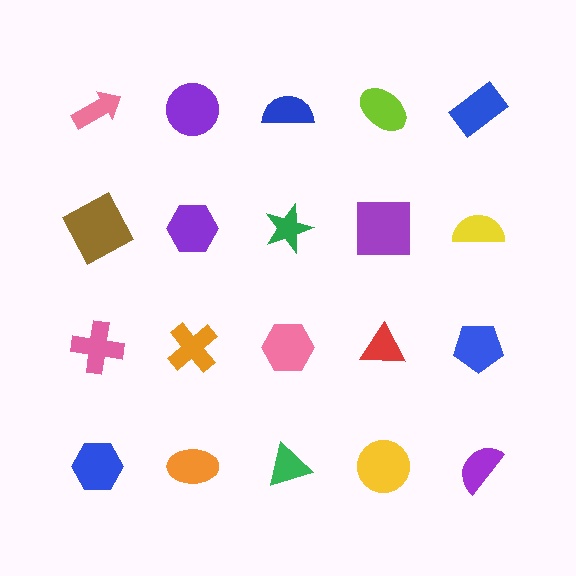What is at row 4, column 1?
A blue hexagon.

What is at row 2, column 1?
A brown square.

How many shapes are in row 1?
5 shapes.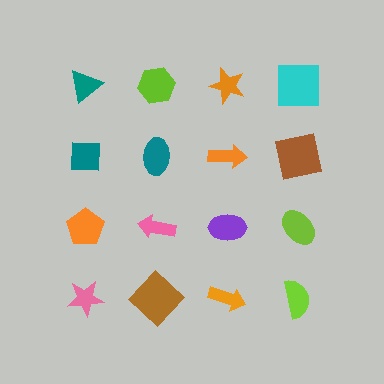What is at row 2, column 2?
A teal ellipse.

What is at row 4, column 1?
A pink star.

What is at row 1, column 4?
A cyan square.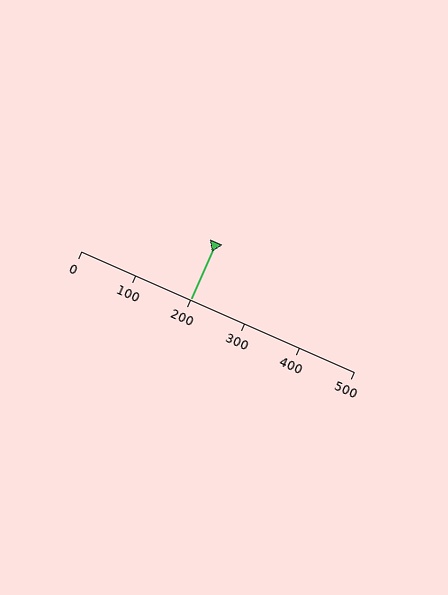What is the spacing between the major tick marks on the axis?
The major ticks are spaced 100 apart.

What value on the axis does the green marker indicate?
The marker indicates approximately 200.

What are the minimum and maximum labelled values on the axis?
The axis runs from 0 to 500.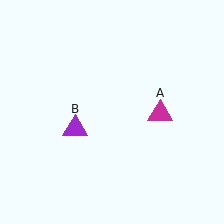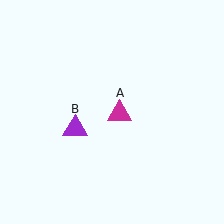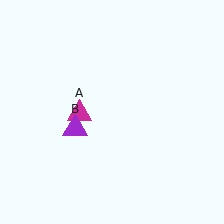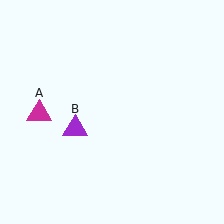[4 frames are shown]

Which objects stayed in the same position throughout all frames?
Purple triangle (object B) remained stationary.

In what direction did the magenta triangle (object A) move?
The magenta triangle (object A) moved left.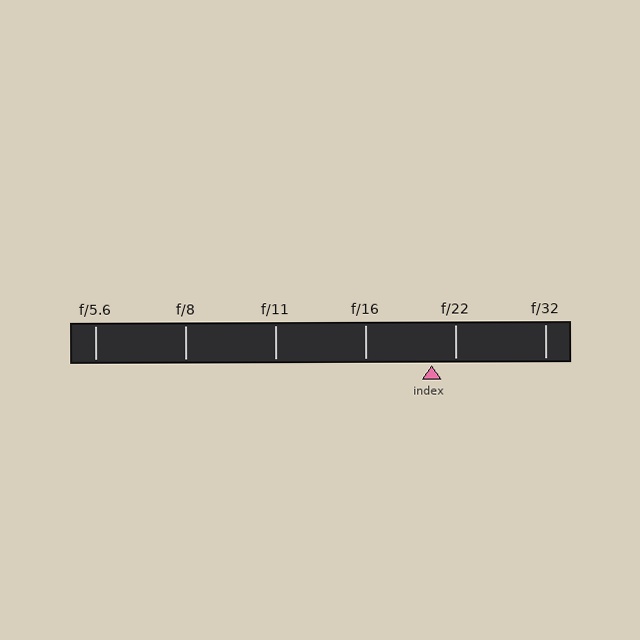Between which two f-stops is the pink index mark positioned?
The index mark is between f/16 and f/22.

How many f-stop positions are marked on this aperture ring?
There are 6 f-stop positions marked.